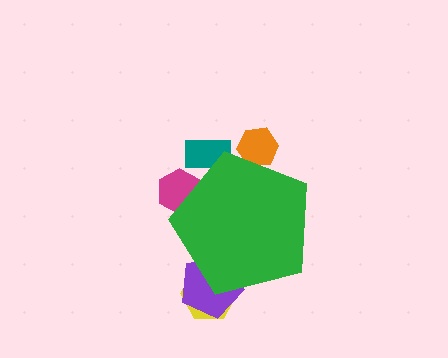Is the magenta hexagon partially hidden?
Yes, the magenta hexagon is partially hidden behind the green pentagon.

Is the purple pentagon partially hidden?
Yes, the purple pentagon is partially hidden behind the green pentagon.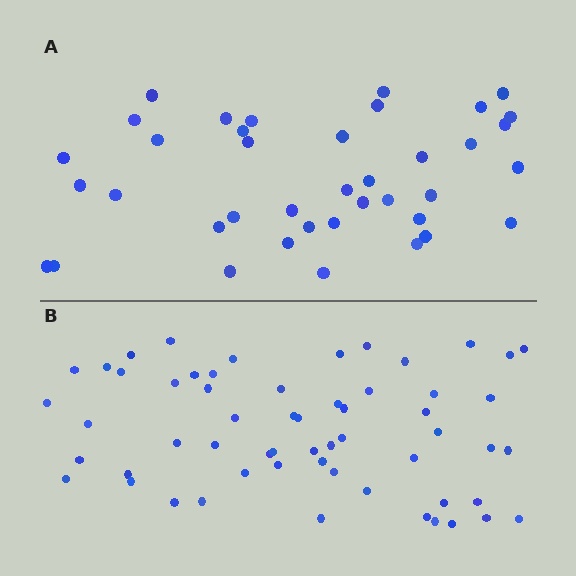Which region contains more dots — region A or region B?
Region B (the bottom region) has more dots.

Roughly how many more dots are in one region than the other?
Region B has approximately 20 more dots than region A.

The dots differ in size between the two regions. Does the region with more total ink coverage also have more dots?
No. Region A has more total ink coverage because its dots are larger, but region B actually contains more individual dots. Total area can be misleading — the number of items is what matters here.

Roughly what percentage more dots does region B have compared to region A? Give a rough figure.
About 50% more.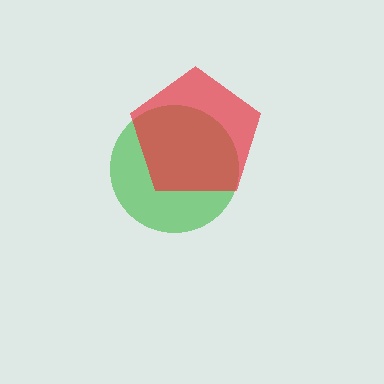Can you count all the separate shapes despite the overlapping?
Yes, there are 2 separate shapes.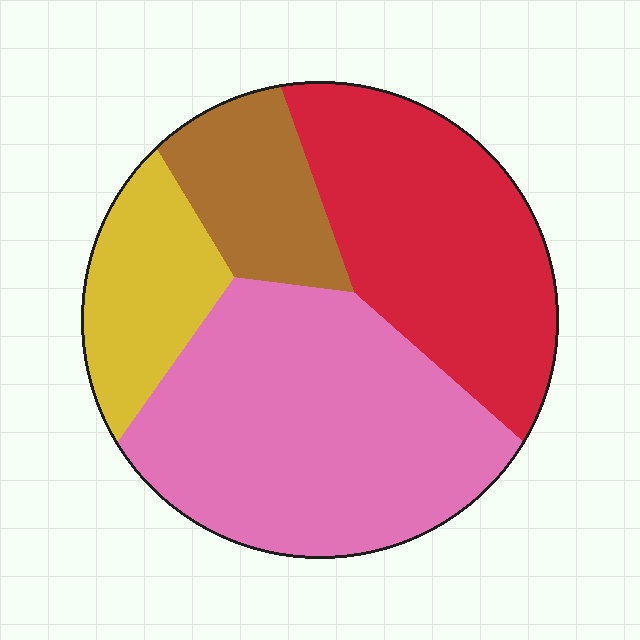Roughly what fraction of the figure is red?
Red covers 31% of the figure.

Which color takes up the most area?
Pink, at roughly 40%.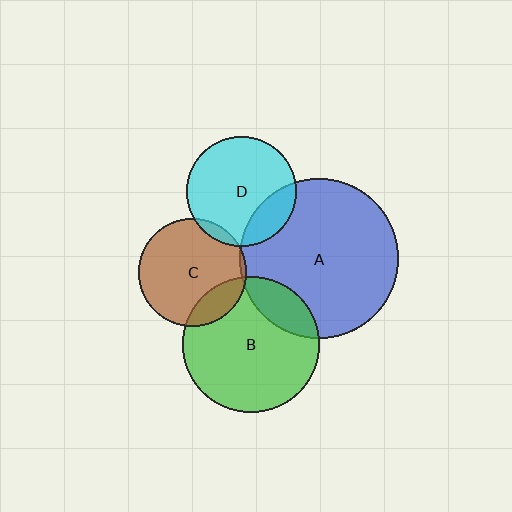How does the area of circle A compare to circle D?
Approximately 2.1 times.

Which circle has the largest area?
Circle A (blue).